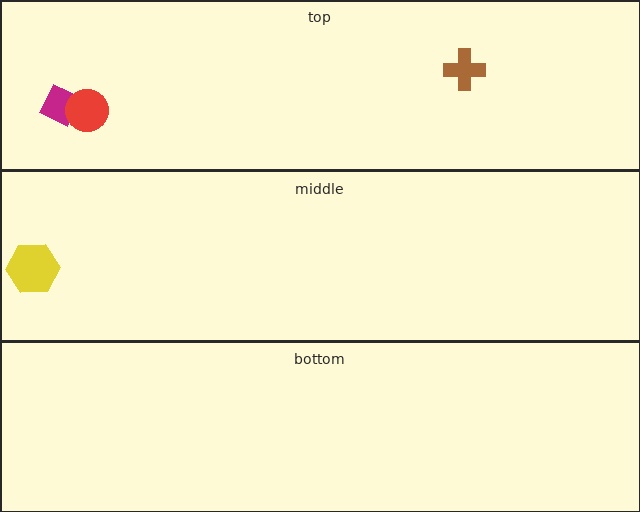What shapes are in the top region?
The magenta diamond, the red circle, the brown cross.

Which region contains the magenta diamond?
The top region.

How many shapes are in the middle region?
1.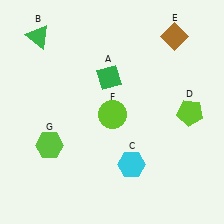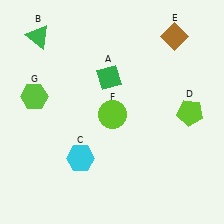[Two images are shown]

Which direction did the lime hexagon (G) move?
The lime hexagon (G) moved up.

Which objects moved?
The objects that moved are: the cyan hexagon (C), the lime hexagon (G).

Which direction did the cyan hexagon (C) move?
The cyan hexagon (C) moved left.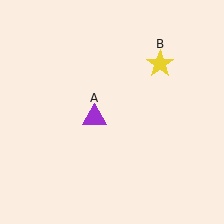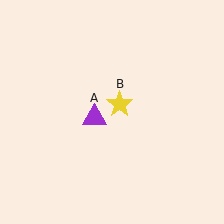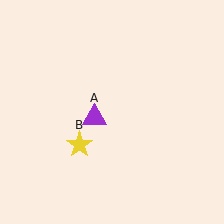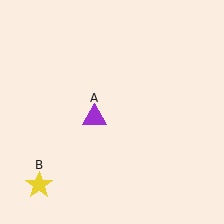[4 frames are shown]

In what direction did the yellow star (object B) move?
The yellow star (object B) moved down and to the left.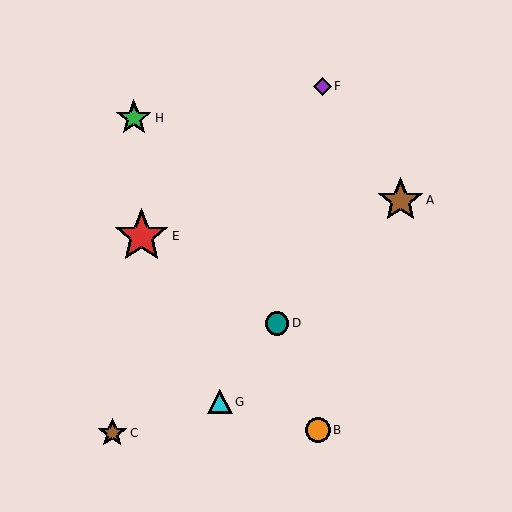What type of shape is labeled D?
Shape D is a teal circle.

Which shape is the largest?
The red star (labeled E) is the largest.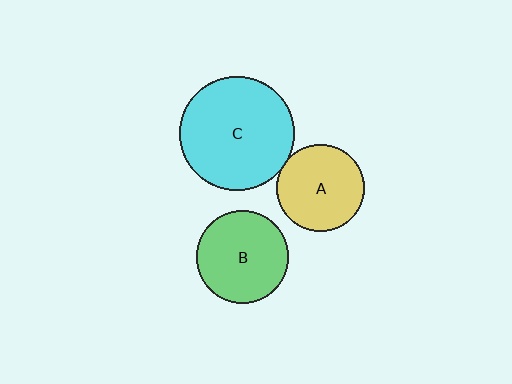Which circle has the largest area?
Circle C (cyan).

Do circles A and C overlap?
Yes.